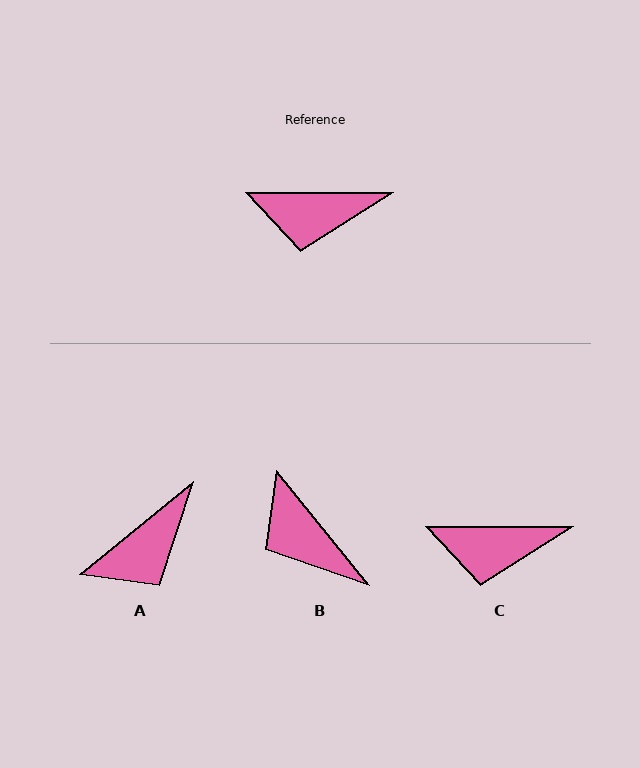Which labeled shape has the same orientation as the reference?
C.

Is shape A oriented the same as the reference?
No, it is off by about 40 degrees.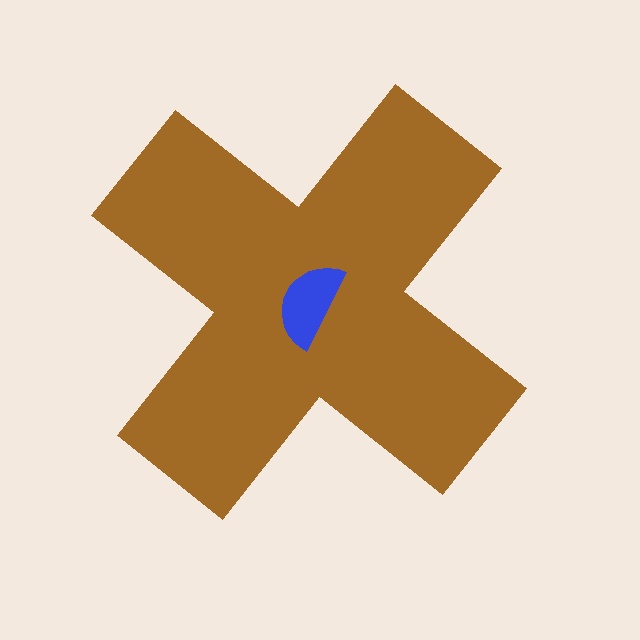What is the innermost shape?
The blue semicircle.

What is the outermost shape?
The brown cross.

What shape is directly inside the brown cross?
The blue semicircle.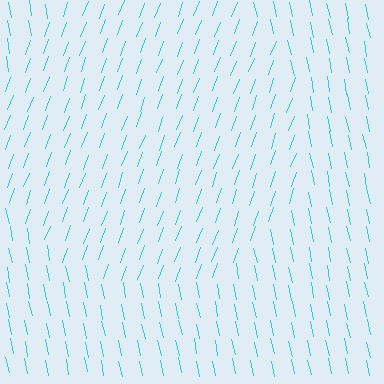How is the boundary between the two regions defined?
The boundary is defined purely by a change in line orientation (approximately 32 degrees difference). All lines are the same color and thickness.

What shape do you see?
I see a circle.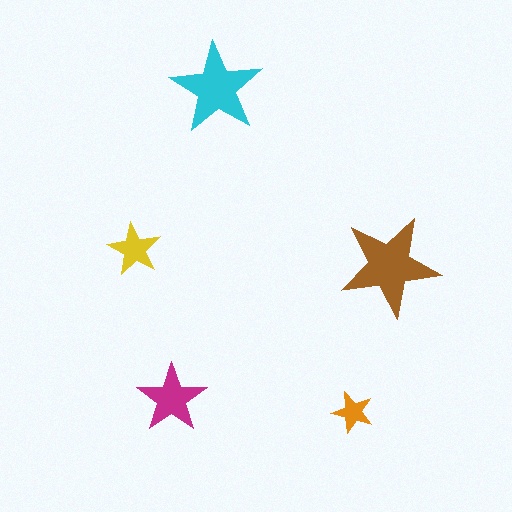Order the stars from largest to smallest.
the brown one, the cyan one, the magenta one, the yellow one, the orange one.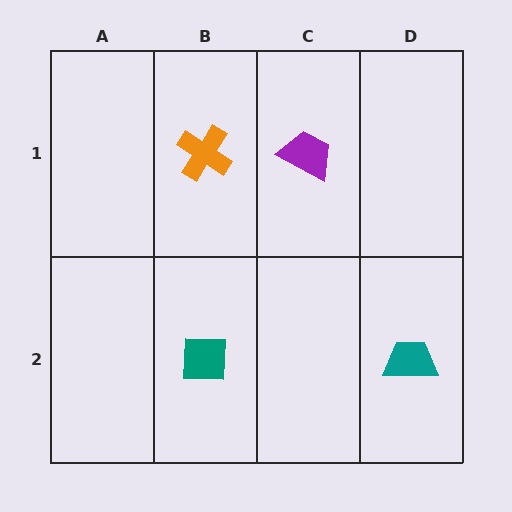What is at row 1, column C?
A purple trapezoid.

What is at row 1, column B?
An orange cross.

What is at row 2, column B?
A teal square.